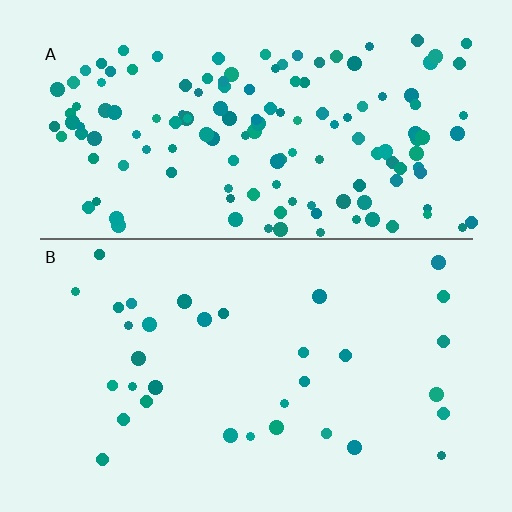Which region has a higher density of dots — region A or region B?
A (the top).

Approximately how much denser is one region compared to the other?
Approximately 4.4× — region A over region B.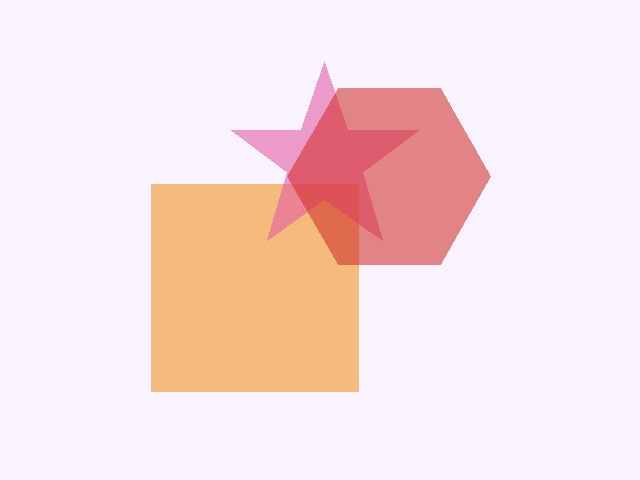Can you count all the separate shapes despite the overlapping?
Yes, there are 3 separate shapes.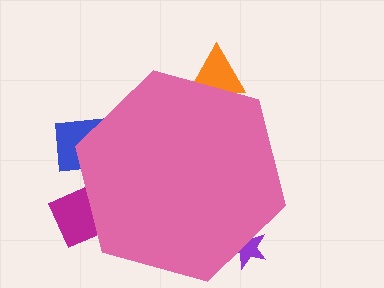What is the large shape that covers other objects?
A pink hexagon.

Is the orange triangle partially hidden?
Yes, the orange triangle is partially hidden behind the pink hexagon.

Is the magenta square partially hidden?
Yes, the magenta square is partially hidden behind the pink hexagon.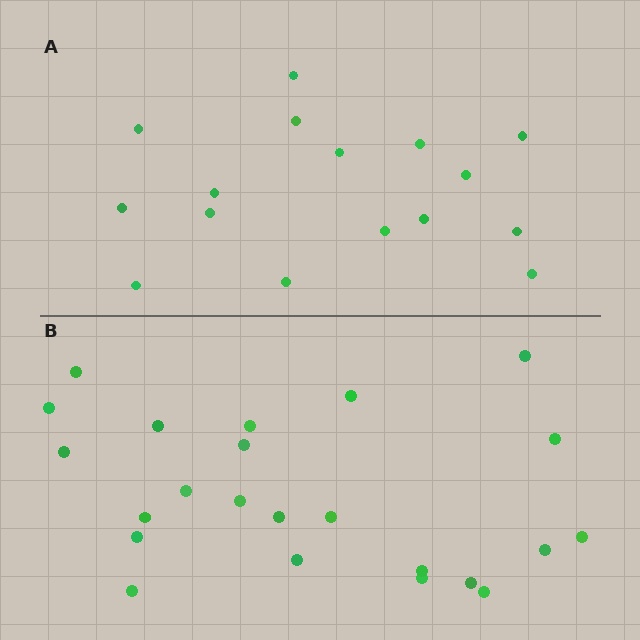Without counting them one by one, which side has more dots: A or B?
Region B (the bottom region) has more dots.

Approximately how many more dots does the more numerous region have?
Region B has roughly 8 or so more dots than region A.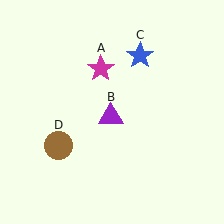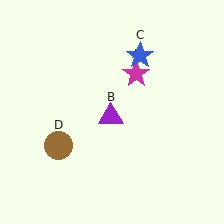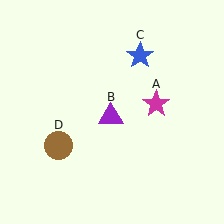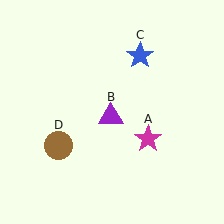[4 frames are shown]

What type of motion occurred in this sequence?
The magenta star (object A) rotated clockwise around the center of the scene.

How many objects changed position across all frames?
1 object changed position: magenta star (object A).